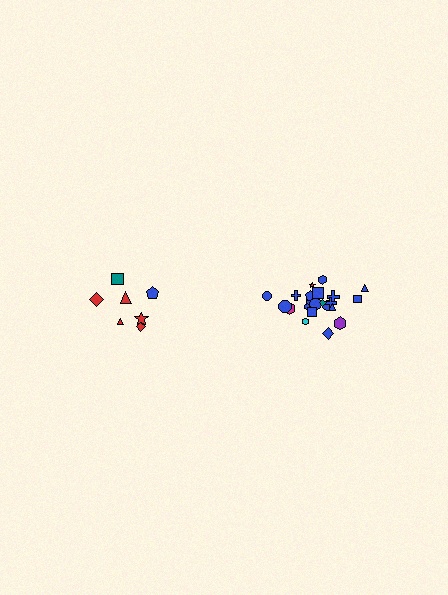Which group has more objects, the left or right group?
The right group.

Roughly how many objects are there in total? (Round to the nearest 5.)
Roughly 30 objects in total.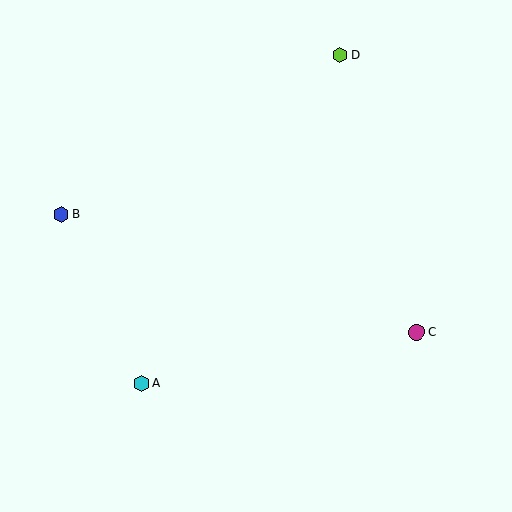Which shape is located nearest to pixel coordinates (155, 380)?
The cyan hexagon (labeled A) at (141, 383) is nearest to that location.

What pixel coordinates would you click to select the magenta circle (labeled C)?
Click at (416, 332) to select the magenta circle C.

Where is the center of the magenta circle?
The center of the magenta circle is at (416, 332).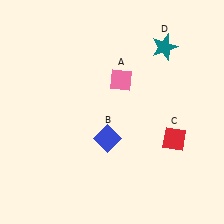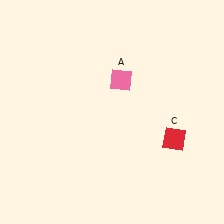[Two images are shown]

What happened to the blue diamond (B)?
The blue diamond (B) was removed in Image 2. It was in the bottom-left area of Image 1.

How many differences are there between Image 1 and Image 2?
There are 2 differences between the two images.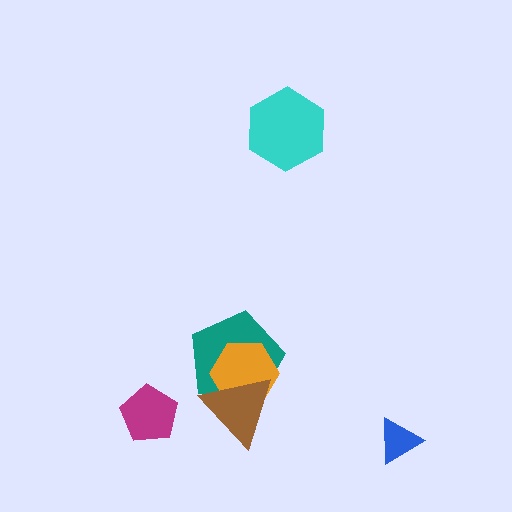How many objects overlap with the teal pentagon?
2 objects overlap with the teal pentagon.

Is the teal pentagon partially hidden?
Yes, it is partially covered by another shape.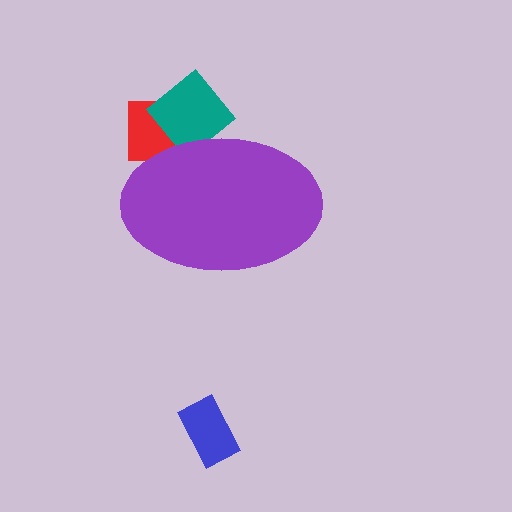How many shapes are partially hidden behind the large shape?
2 shapes are partially hidden.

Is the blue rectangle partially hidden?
No, the blue rectangle is fully visible.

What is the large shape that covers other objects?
A purple ellipse.